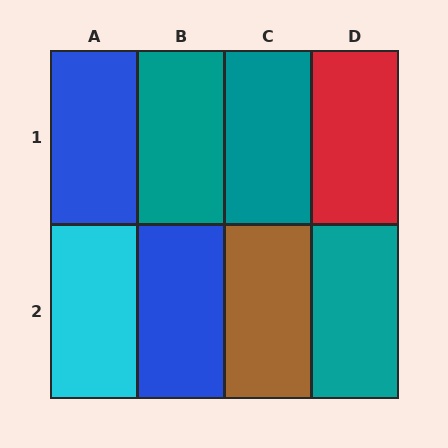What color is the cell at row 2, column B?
Blue.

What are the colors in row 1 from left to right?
Blue, teal, teal, red.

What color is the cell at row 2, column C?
Brown.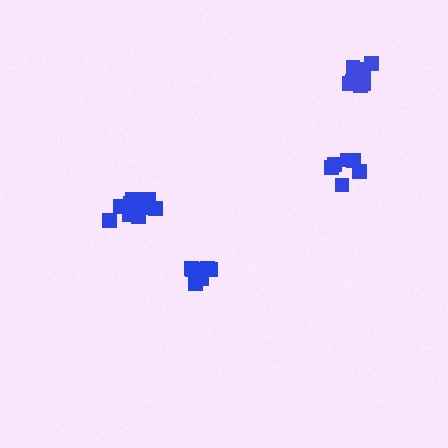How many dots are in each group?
Group 1: 6 dots, Group 2: 6 dots, Group 3: 8 dots, Group 4: 10 dots (30 total).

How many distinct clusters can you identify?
There are 4 distinct clusters.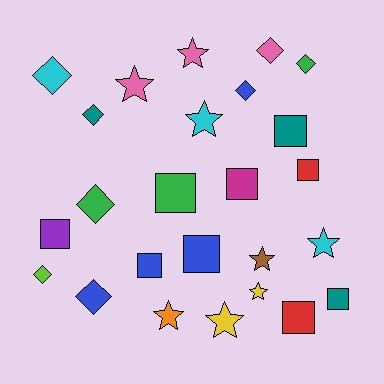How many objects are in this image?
There are 25 objects.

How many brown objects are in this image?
There is 1 brown object.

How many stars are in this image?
There are 8 stars.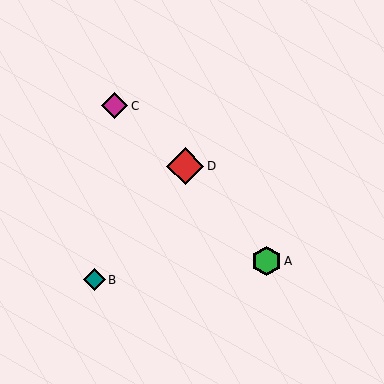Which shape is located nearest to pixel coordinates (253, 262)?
The green hexagon (labeled A) at (266, 261) is nearest to that location.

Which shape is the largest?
The red diamond (labeled D) is the largest.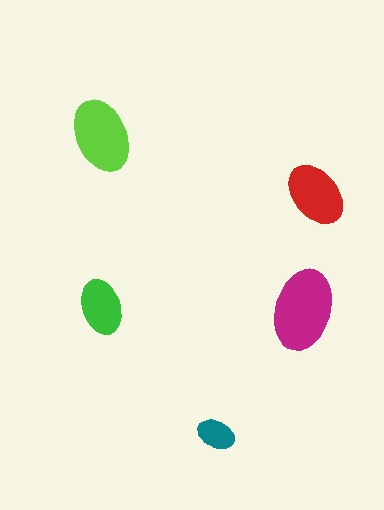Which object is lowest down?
The teal ellipse is bottommost.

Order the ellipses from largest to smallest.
the magenta one, the lime one, the red one, the green one, the teal one.